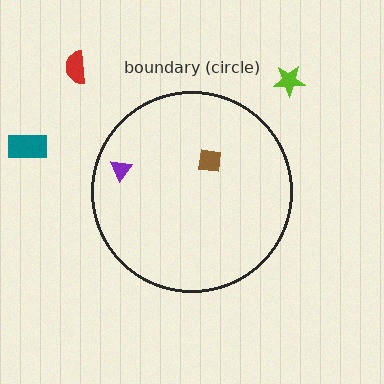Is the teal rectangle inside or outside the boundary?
Outside.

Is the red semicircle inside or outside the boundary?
Outside.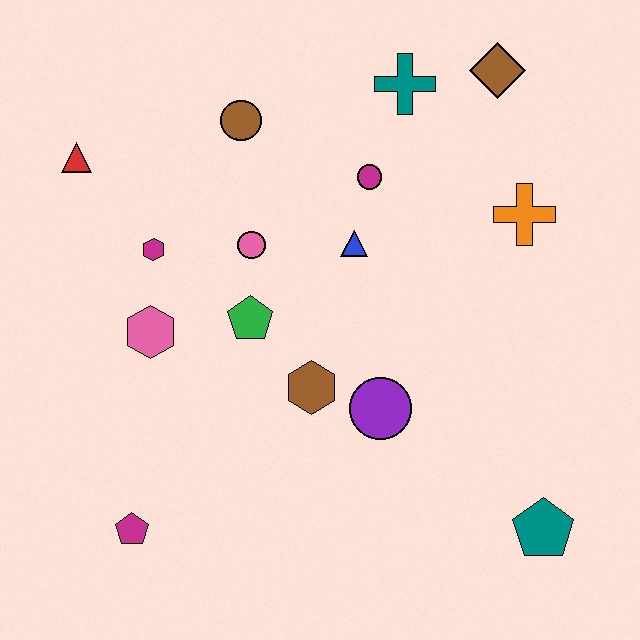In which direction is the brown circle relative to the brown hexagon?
The brown circle is above the brown hexagon.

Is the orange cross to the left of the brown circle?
No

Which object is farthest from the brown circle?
The teal pentagon is farthest from the brown circle.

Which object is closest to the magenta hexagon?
The pink hexagon is closest to the magenta hexagon.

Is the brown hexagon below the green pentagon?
Yes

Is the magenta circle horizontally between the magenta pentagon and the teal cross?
Yes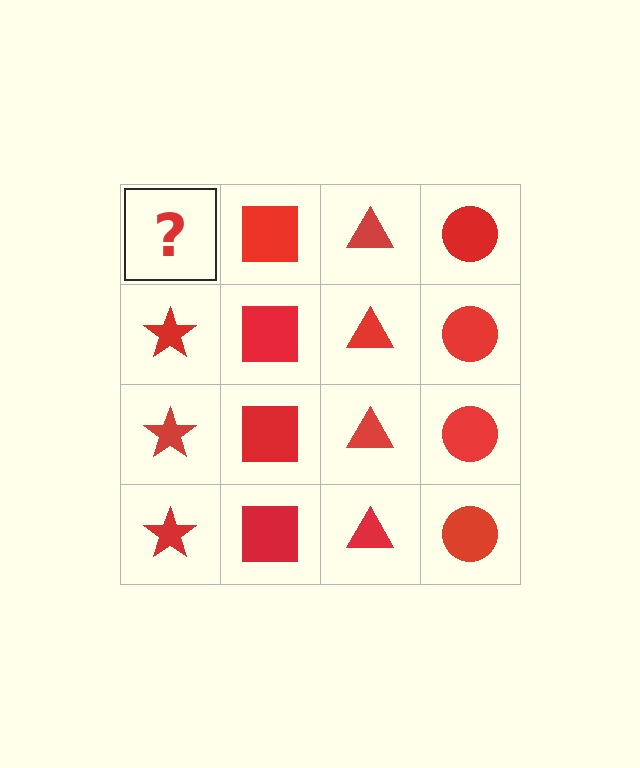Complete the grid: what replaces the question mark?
The question mark should be replaced with a red star.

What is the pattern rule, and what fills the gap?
The rule is that each column has a consistent shape. The gap should be filled with a red star.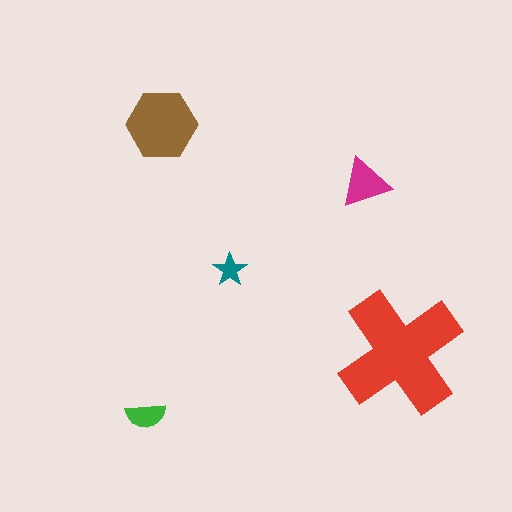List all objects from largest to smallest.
The red cross, the brown hexagon, the magenta triangle, the green semicircle, the teal star.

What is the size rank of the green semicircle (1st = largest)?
4th.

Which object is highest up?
The brown hexagon is topmost.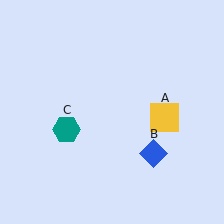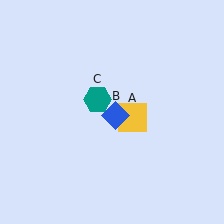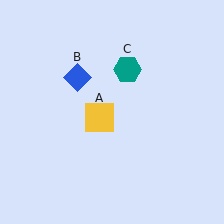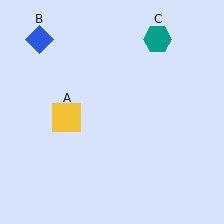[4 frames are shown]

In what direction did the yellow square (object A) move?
The yellow square (object A) moved left.